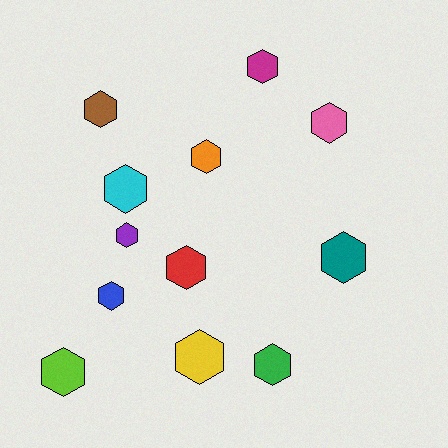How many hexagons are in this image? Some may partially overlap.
There are 12 hexagons.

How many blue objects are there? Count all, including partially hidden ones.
There is 1 blue object.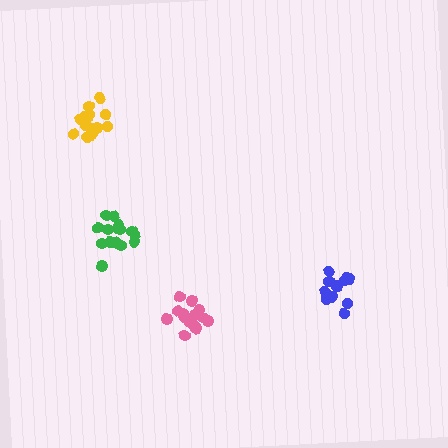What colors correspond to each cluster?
The clusters are colored: green, blue, yellow, pink.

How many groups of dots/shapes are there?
There are 4 groups.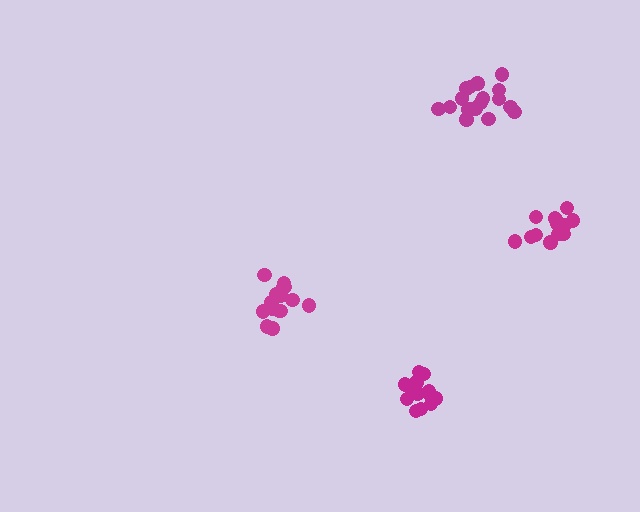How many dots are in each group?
Group 1: 13 dots, Group 2: 13 dots, Group 3: 16 dots, Group 4: 17 dots (59 total).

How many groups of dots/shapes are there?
There are 4 groups.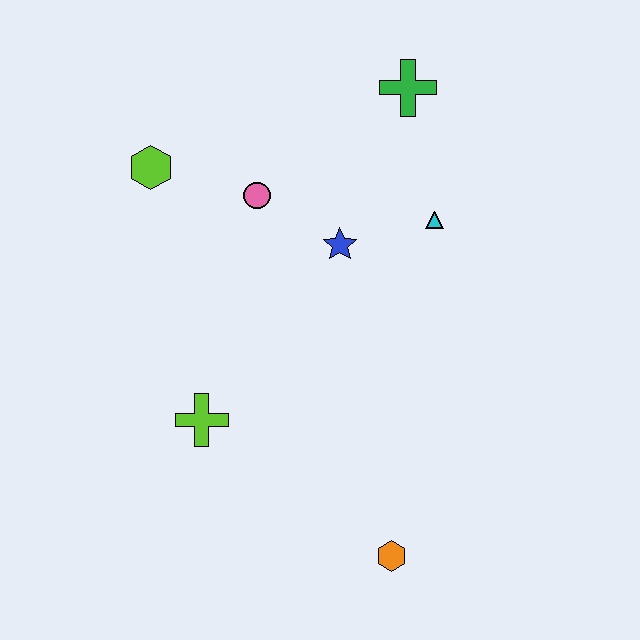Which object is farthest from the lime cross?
The green cross is farthest from the lime cross.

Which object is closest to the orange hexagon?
The lime cross is closest to the orange hexagon.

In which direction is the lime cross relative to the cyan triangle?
The lime cross is to the left of the cyan triangle.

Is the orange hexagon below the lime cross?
Yes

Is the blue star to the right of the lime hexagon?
Yes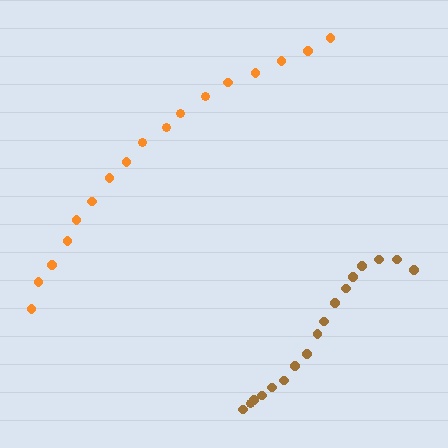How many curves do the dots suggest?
There are 2 distinct paths.